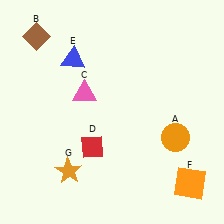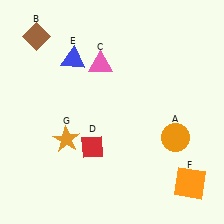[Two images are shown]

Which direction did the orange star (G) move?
The orange star (G) moved up.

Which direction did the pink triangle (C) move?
The pink triangle (C) moved up.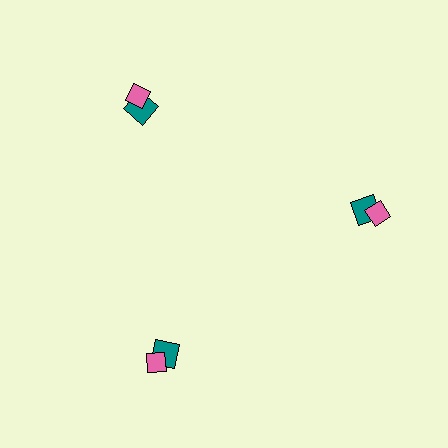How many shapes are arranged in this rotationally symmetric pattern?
There are 6 shapes, arranged in 3 groups of 2.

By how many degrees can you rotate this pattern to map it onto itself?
The pattern maps onto itself every 120 degrees of rotation.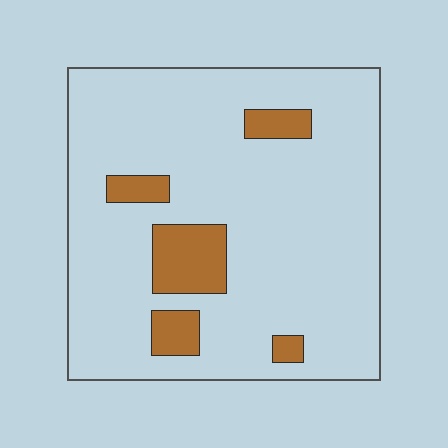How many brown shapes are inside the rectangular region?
5.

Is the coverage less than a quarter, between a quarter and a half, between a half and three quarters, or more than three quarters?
Less than a quarter.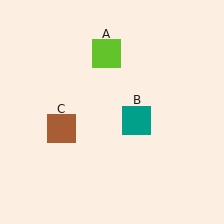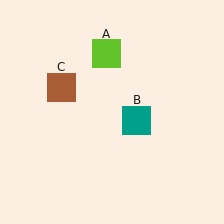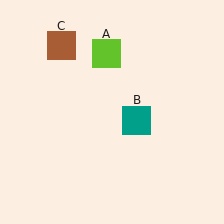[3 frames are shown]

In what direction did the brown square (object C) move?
The brown square (object C) moved up.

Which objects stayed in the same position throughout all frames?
Lime square (object A) and teal square (object B) remained stationary.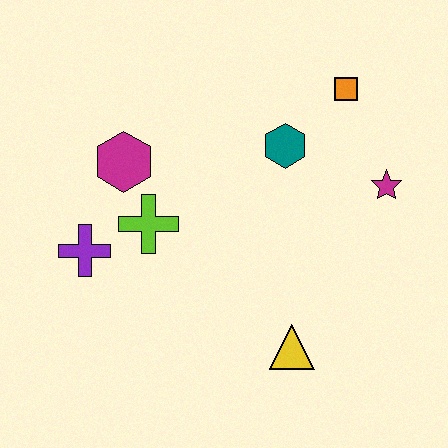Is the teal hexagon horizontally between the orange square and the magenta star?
No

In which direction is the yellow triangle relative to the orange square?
The yellow triangle is below the orange square.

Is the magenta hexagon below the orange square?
Yes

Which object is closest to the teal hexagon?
The orange square is closest to the teal hexagon.